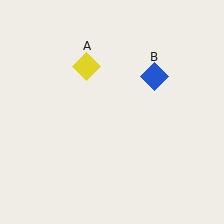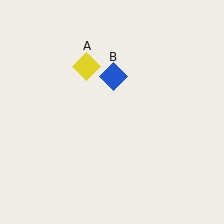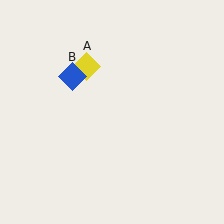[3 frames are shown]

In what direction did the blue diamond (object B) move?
The blue diamond (object B) moved left.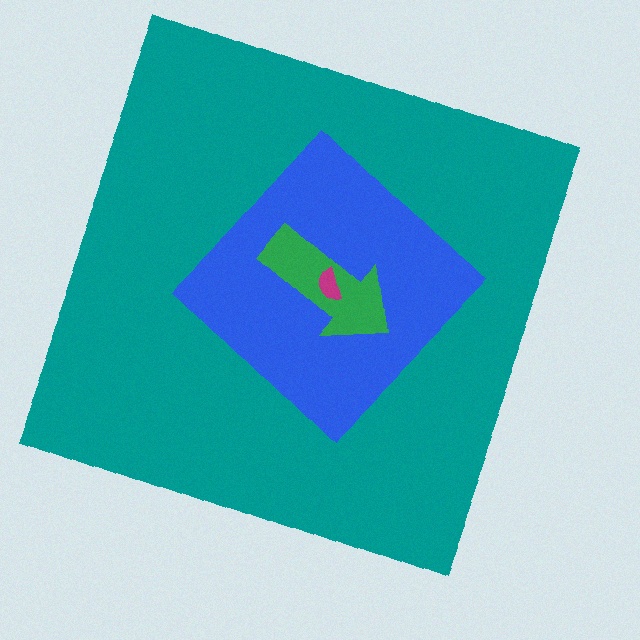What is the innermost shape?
The magenta semicircle.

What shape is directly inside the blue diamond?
The green arrow.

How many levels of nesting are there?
4.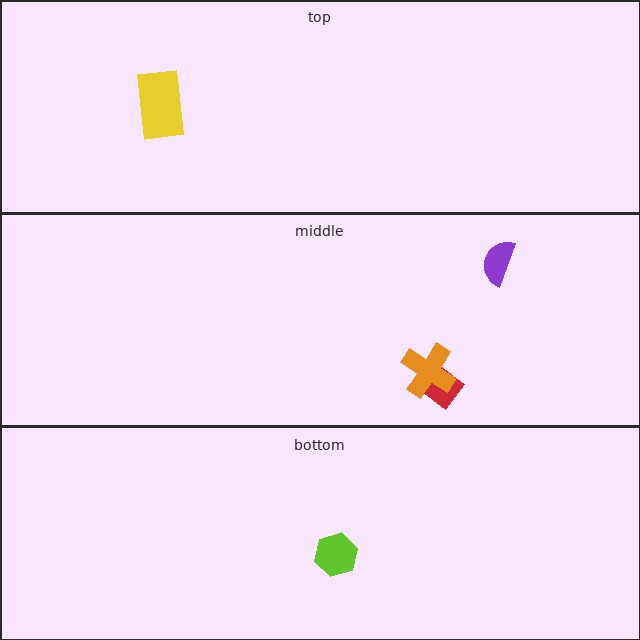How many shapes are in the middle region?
3.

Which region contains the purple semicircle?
The middle region.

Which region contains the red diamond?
The middle region.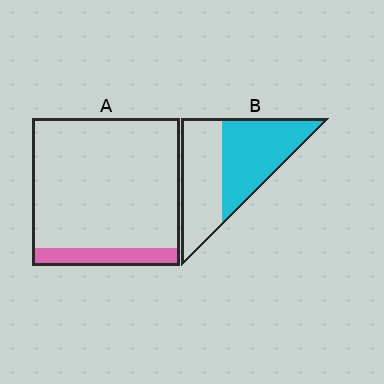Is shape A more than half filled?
No.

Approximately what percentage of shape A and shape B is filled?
A is approximately 10% and B is approximately 50%.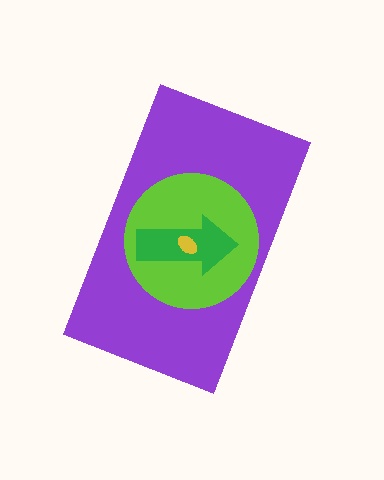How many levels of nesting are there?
4.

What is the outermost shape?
The purple rectangle.